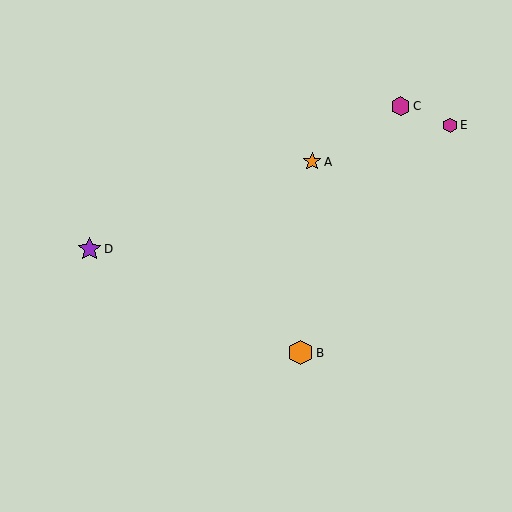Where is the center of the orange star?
The center of the orange star is at (312, 162).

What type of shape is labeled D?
Shape D is a purple star.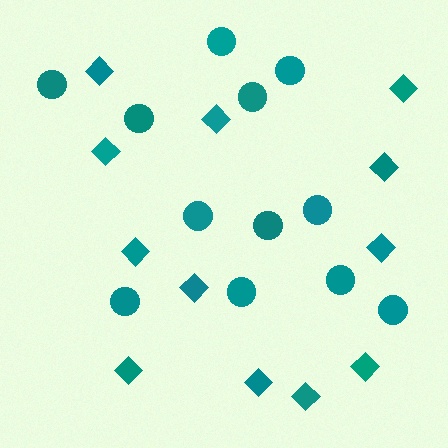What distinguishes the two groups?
There are 2 groups: one group of diamonds (12) and one group of circles (12).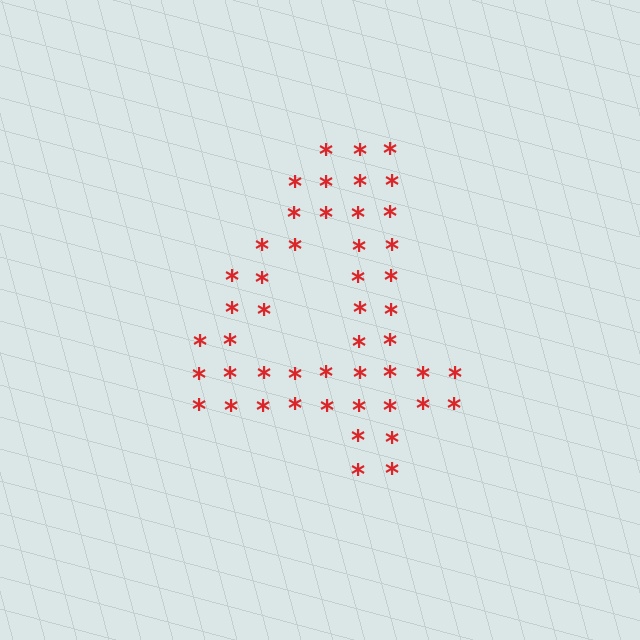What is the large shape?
The large shape is the digit 4.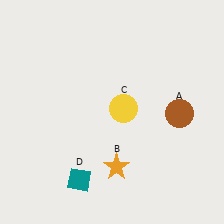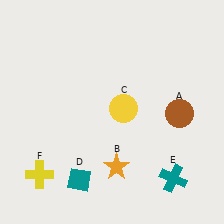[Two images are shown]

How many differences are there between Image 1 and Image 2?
There are 2 differences between the two images.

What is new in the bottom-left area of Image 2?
A yellow cross (F) was added in the bottom-left area of Image 2.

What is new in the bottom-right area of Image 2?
A teal cross (E) was added in the bottom-right area of Image 2.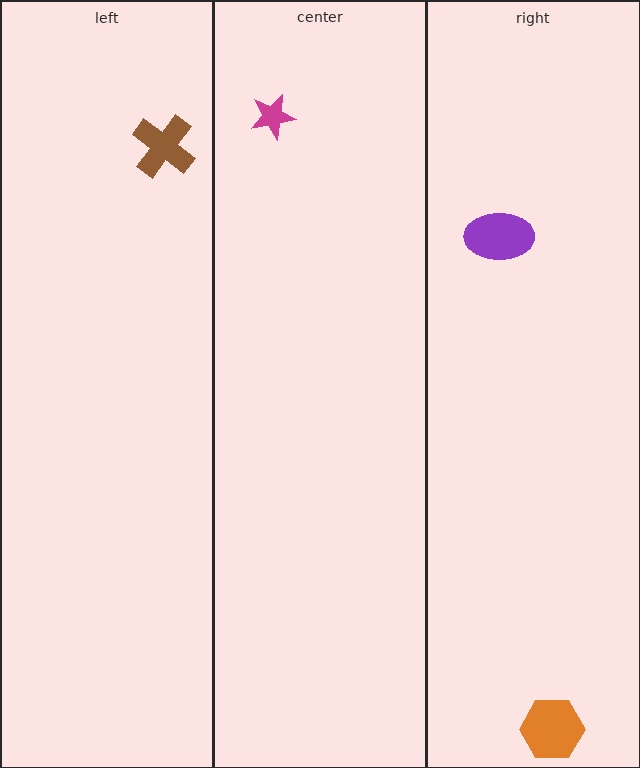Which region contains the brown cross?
The left region.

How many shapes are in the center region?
1.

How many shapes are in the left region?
1.